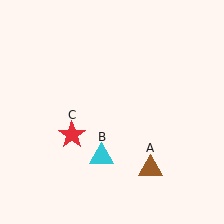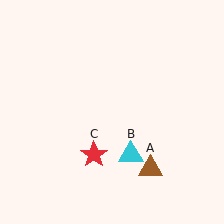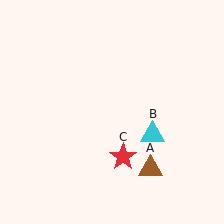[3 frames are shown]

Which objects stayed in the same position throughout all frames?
Brown triangle (object A) remained stationary.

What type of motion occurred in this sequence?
The cyan triangle (object B), red star (object C) rotated counterclockwise around the center of the scene.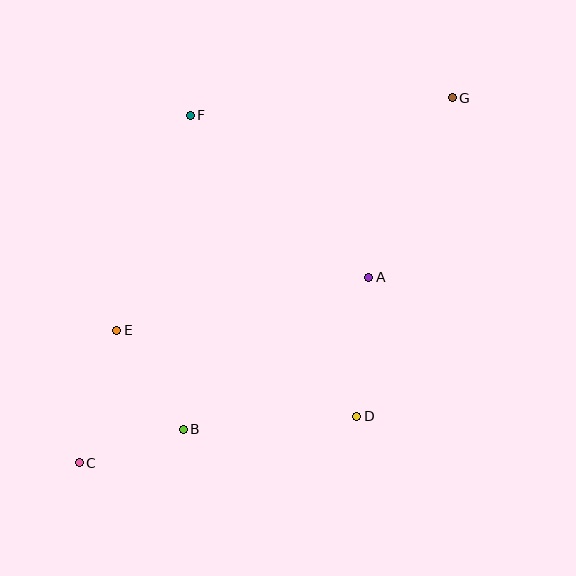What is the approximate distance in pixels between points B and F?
The distance between B and F is approximately 314 pixels.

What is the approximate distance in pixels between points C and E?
The distance between C and E is approximately 138 pixels.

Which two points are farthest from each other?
Points C and G are farthest from each other.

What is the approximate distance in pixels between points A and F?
The distance between A and F is approximately 241 pixels.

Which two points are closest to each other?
Points B and C are closest to each other.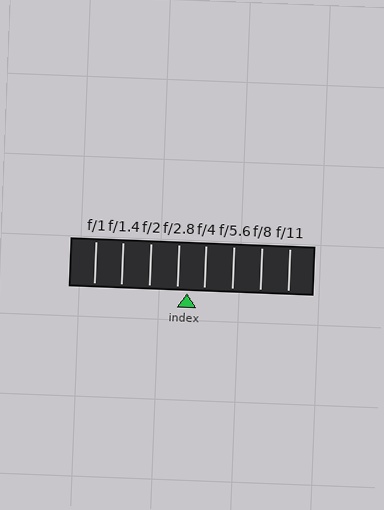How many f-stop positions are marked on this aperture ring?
There are 8 f-stop positions marked.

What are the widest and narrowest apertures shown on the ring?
The widest aperture shown is f/1 and the narrowest is f/11.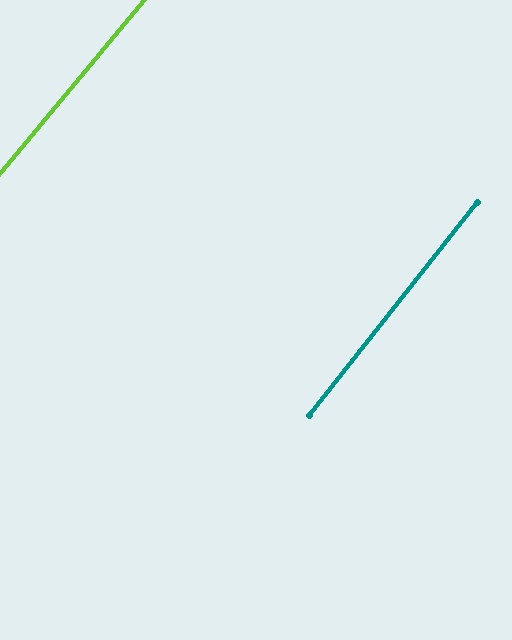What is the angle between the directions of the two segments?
Approximately 2 degrees.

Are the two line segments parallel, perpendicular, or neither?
Parallel — their directions differ by only 1.7°.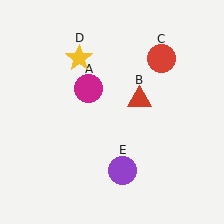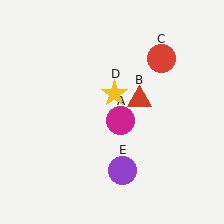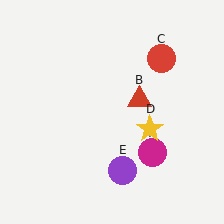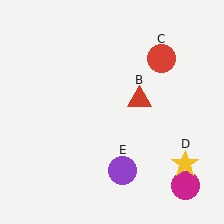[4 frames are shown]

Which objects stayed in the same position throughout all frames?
Red triangle (object B) and red circle (object C) and purple circle (object E) remained stationary.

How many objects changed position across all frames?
2 objects changed position: magenta circle (object A), yellow star (object D).